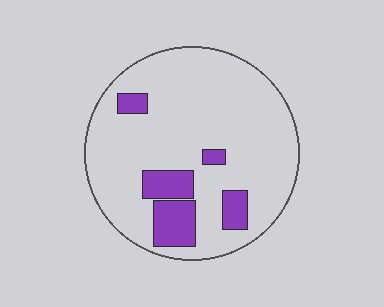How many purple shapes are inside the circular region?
5.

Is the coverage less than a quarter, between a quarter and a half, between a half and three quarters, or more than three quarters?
Less than a quarter.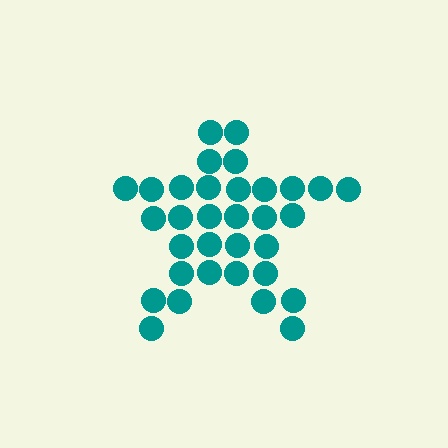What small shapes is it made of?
It is made of small circles.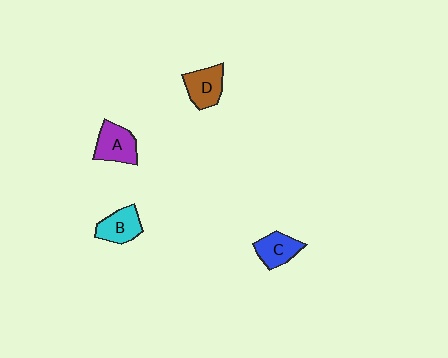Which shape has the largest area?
Shape A (purple).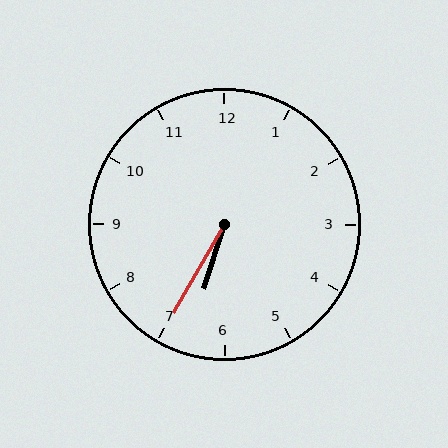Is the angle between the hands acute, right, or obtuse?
It is acute.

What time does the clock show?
6:35.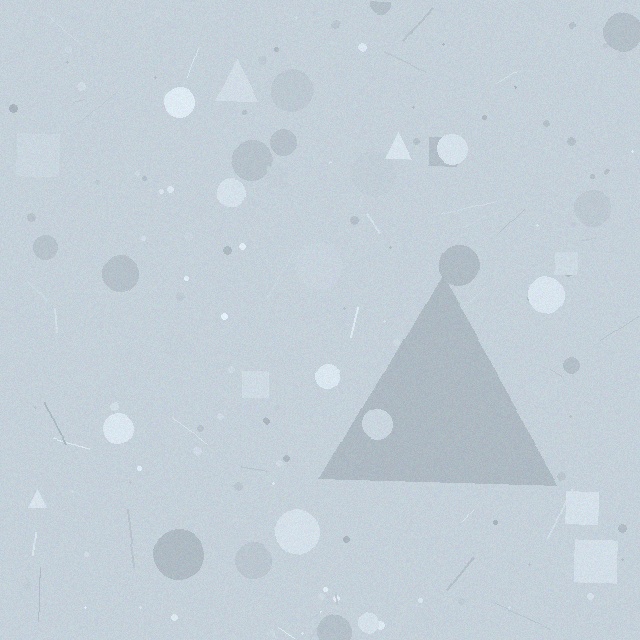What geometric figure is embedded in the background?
A triangle is embedded in the background.